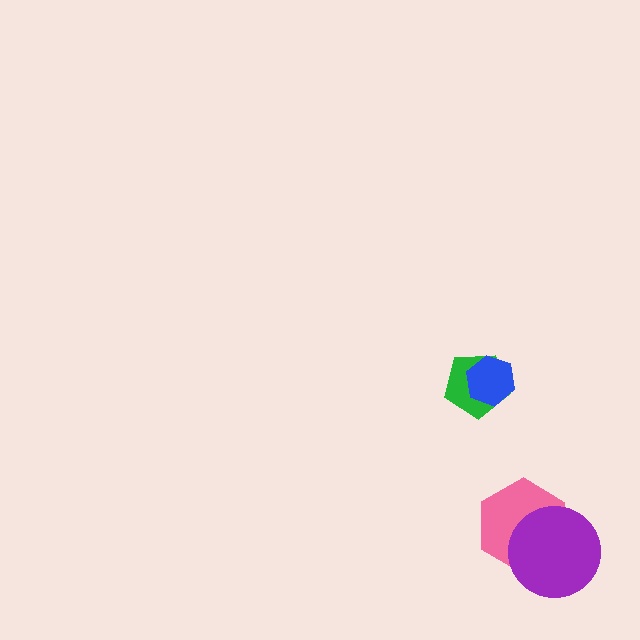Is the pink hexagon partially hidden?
Yes, it is partially covered by another shape.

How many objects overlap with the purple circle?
1 object overlaps with the purple circle.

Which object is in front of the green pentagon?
The blue hexagon is in front of the green pentagon.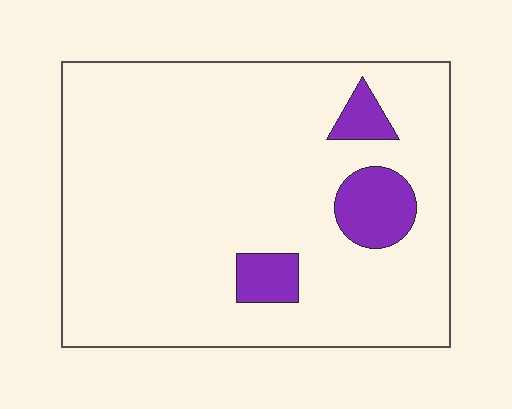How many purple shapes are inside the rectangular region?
3.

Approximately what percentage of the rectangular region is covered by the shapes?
Approximately 10%.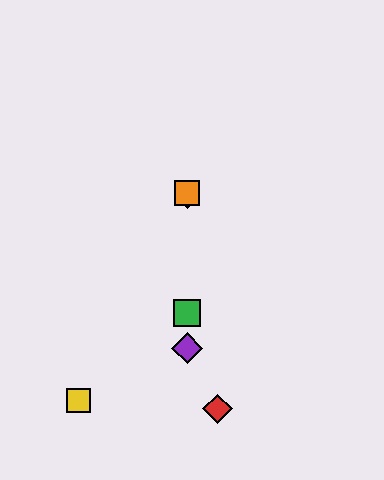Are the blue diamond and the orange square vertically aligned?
Yes, both are at x≈187.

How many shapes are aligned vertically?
4 shapes (the blue diamond, the green square, the purple diamond, the orange square) are aligned vertically.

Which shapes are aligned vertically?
The blue diamond, the green square, the purple diamond, the orange square are aligned vertically.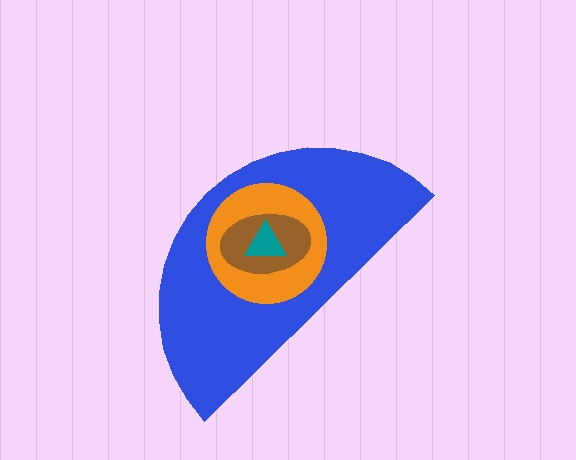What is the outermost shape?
The blue semicircle.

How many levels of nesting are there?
4.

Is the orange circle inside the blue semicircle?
Yes.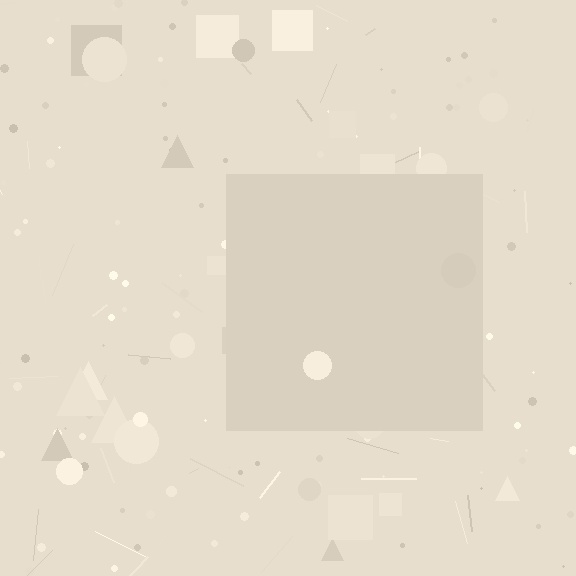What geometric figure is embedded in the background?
A square is embedded in the background.